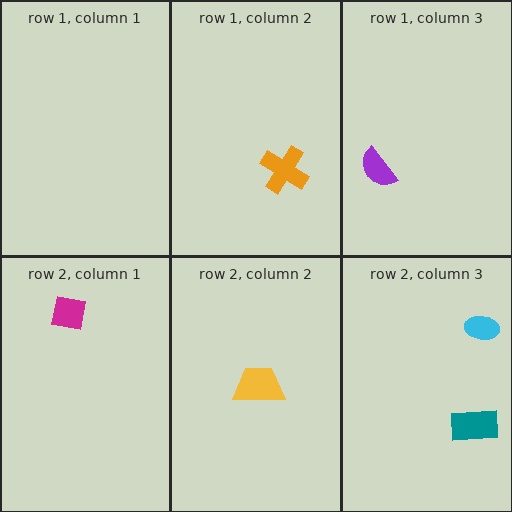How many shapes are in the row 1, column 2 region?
1.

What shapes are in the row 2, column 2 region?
The yellow trapezoid.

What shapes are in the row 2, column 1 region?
The magenta square.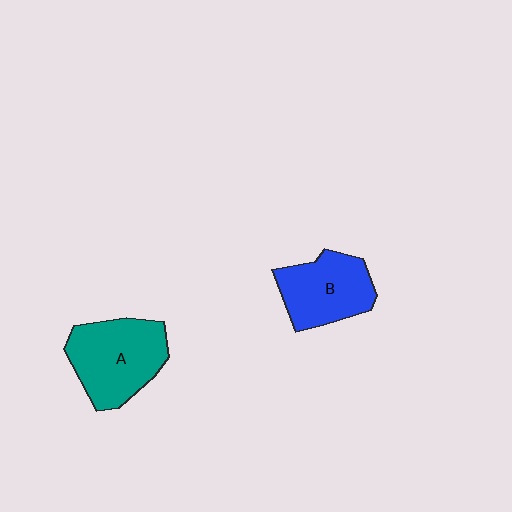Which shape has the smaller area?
Shape B (blue).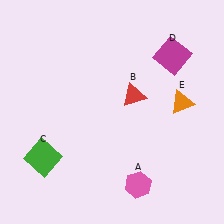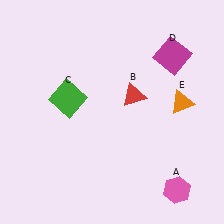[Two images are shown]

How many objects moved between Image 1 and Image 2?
2 objects moved between the two images.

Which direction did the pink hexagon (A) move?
The pink hexagon (A) moved right.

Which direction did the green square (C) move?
The green square (C) moved up.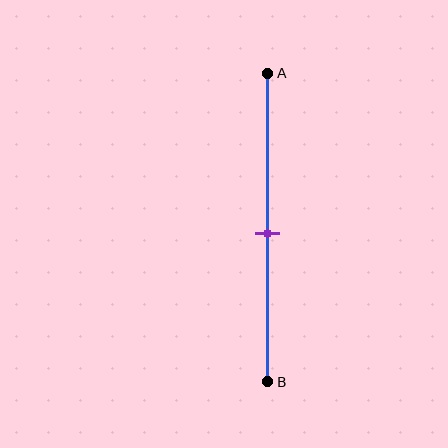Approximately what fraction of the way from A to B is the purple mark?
The purple mark is approximately 50% of the way from A to B.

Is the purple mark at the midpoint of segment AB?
Yes, the mark is approximately at the midpoint.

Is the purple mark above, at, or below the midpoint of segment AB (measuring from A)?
The purple mark is approximately at the midpoint of segment AB.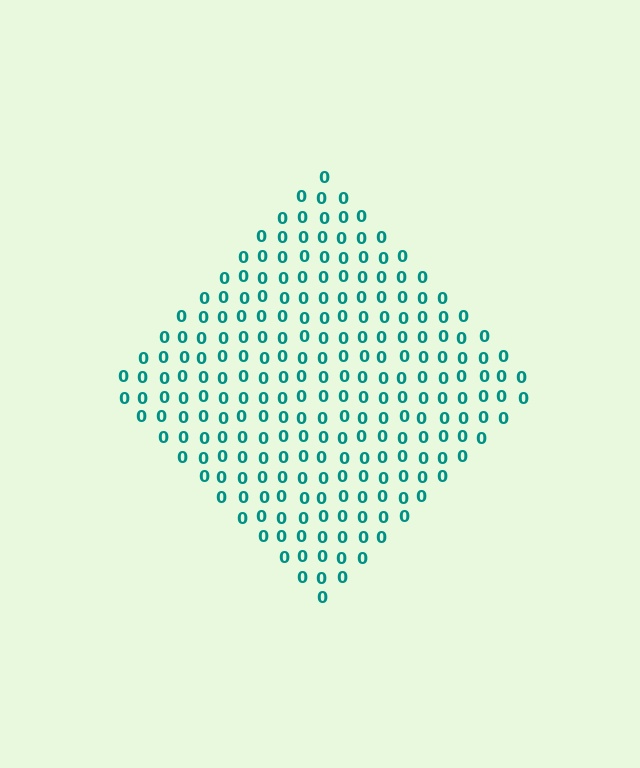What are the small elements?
The small elements are digit 0's.